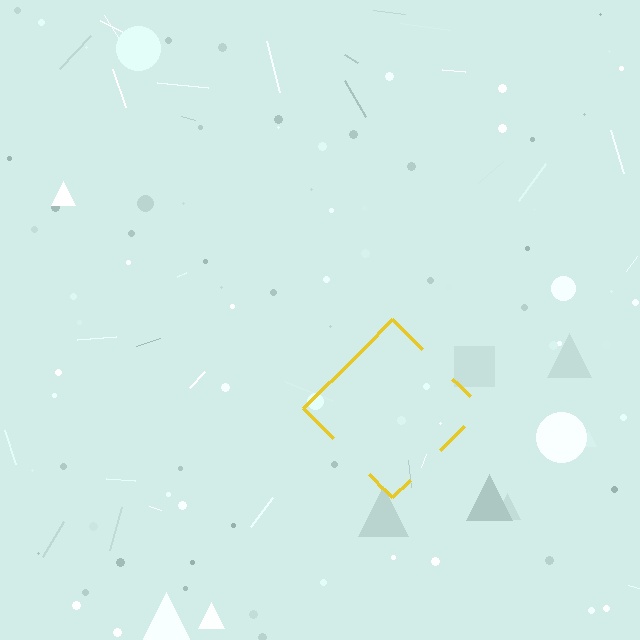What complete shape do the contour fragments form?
The contour fragments form a diamond.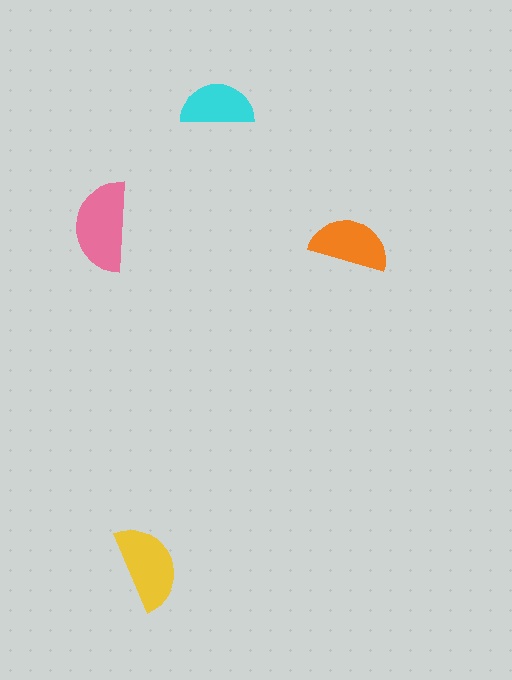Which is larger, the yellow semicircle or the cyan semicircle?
The yellow one.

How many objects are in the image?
There are 4 objects in the image.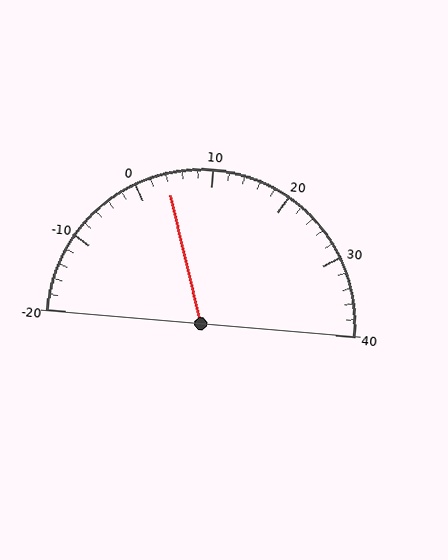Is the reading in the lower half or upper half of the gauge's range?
The reading is in the lower half of the range (-20 to 40).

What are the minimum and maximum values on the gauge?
The gauge ranges from -20 to 40.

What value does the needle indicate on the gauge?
The needle indicates approximately 4.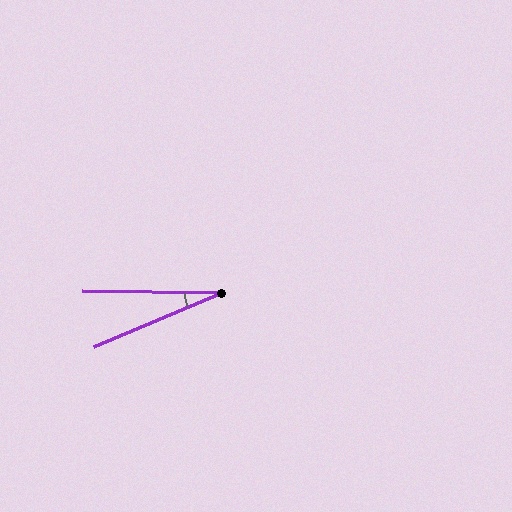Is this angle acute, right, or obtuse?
It is acute.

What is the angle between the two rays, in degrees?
Approximately 24 degrees.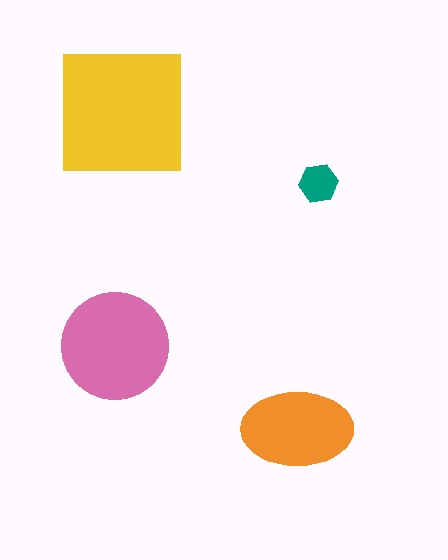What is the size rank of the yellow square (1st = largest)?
1st.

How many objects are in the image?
There are 4 objects in the image.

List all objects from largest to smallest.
The yellow square, the pink circle, the orange ellipse, the teal hexagon.